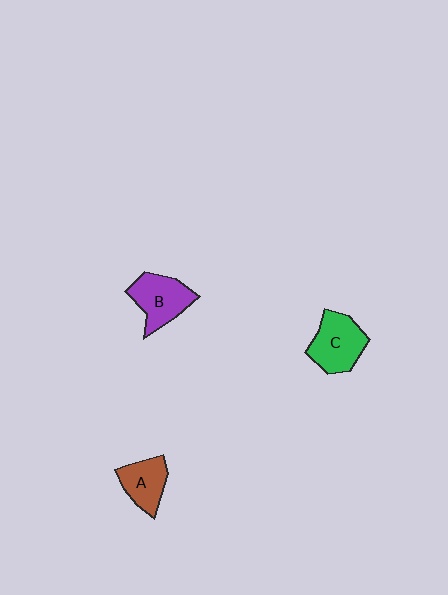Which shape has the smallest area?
Shape A (brown).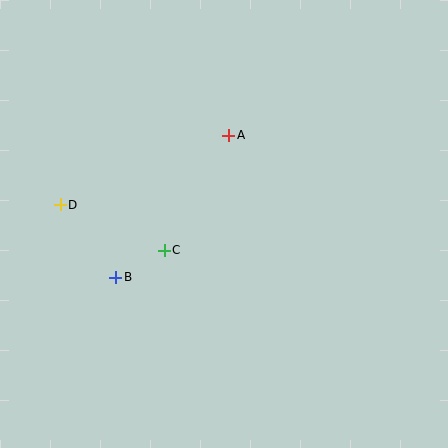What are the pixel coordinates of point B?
Point B is at (116, 277).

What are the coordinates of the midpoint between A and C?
The midpoint between A and C is at (197, 193).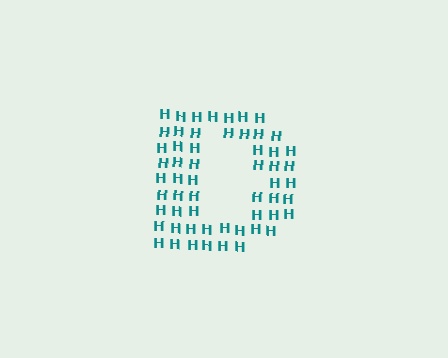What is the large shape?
The large shape is the letter D.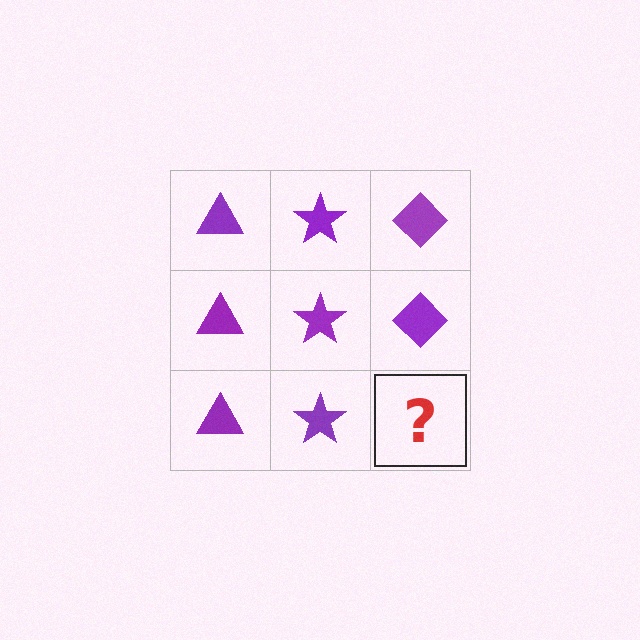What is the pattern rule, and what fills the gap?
The rule is that each column has a consistent shape. The gap should be filled with a purple diamond.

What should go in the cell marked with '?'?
The missing cell should contain a purple diamond.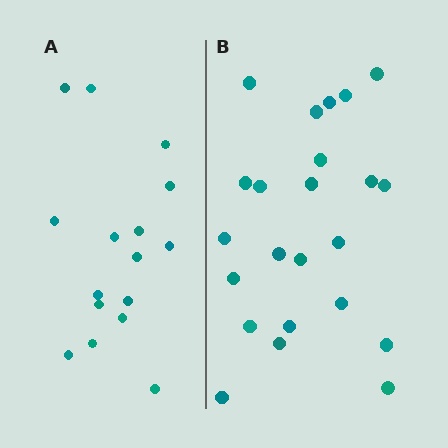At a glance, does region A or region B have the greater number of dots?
Region B (the right region) has more dots.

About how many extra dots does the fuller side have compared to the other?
Region B has roughly 8 or so more dots than region A.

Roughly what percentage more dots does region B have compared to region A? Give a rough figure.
About 45% more.